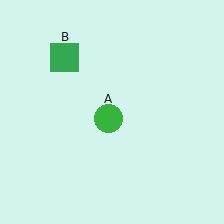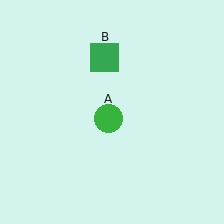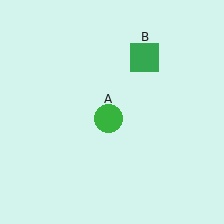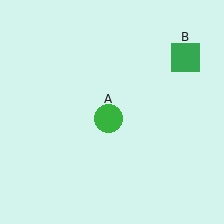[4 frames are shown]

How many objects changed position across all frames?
1 object changed position: green square (object B).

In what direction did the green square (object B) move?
The green square (object B) moved right.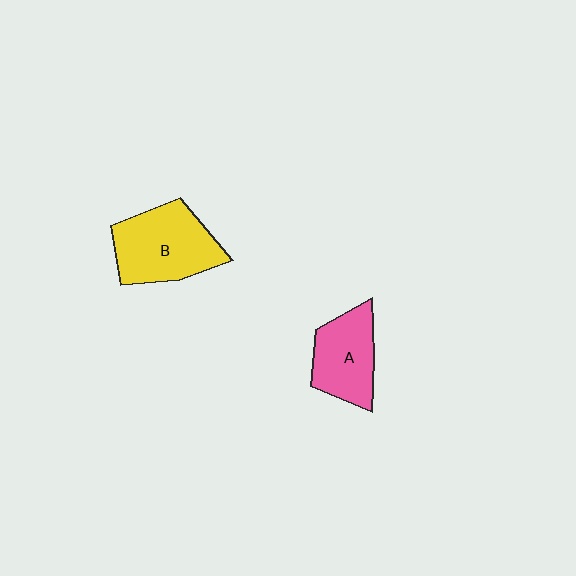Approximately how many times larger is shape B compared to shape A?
Approximately 1.3 times.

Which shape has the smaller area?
Shape A (pink).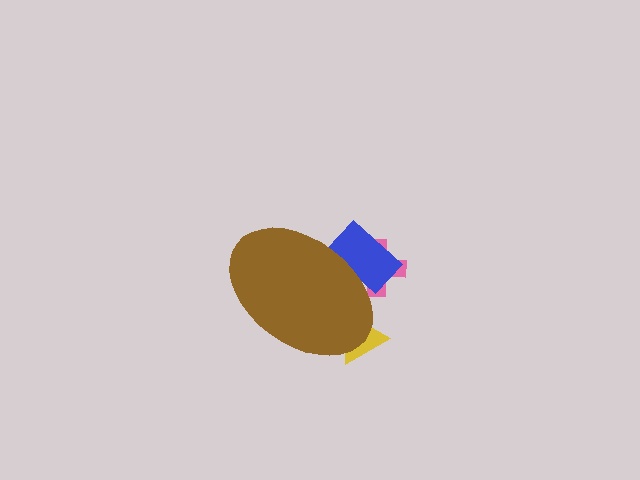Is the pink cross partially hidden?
Yes, the pink cross is partially hidden behind the brown ellipse.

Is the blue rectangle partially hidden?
Yes, the blue rectangle is partially hidden behind the brown ellipse.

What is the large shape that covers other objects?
A brown ellipse.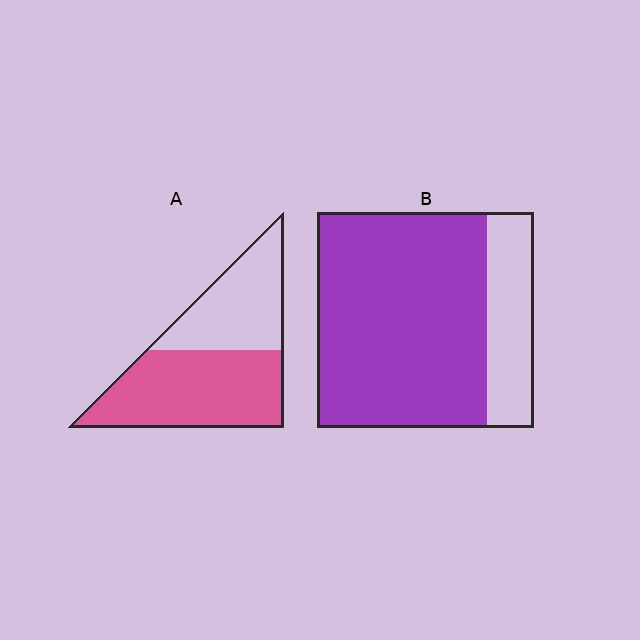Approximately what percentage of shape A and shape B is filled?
A is approximately 60% and B is approximately 80%.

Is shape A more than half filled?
Yes.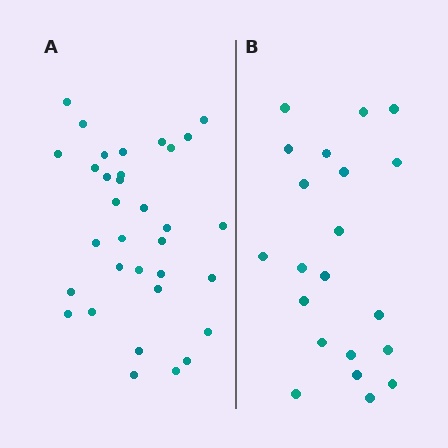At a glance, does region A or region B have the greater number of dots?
Region A (the left region) has more dots.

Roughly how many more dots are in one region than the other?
Region A has roughly 12 or so more dots than region B.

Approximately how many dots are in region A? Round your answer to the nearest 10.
About 30 dots. (The exact count is 33, which rounds to 30.)